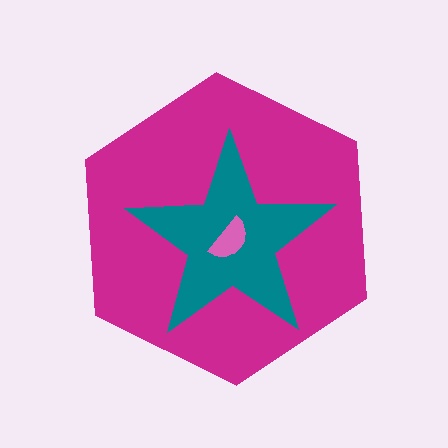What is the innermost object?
The pink semicircle.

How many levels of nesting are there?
3.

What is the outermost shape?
The magenta hexagon.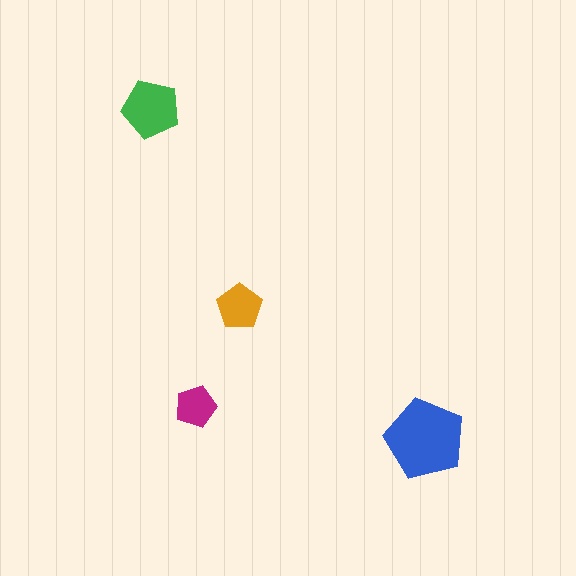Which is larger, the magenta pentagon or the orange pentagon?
The orange one.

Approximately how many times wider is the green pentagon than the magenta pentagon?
About 1.5 times wider.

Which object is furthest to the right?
The blue pentagon is rightmost.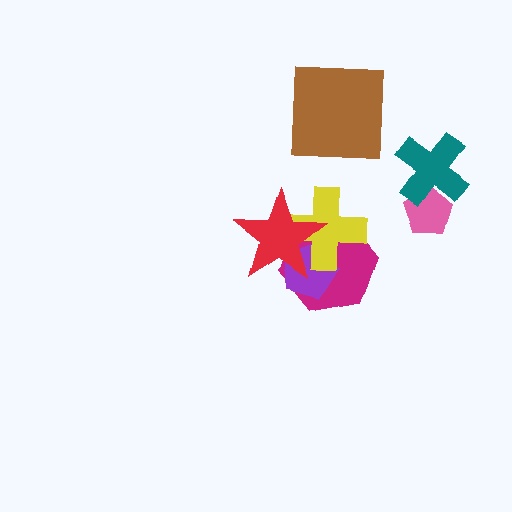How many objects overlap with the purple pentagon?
3 objects overlap with the purple pentagon.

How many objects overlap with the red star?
3 objects overlap with the red star.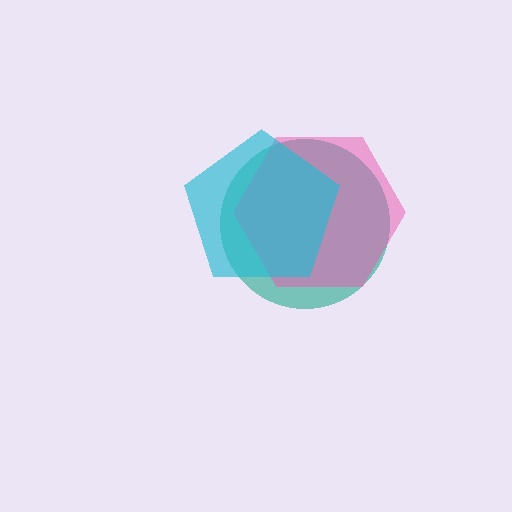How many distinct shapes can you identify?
There are 3 distinct shapes: a teal circle, a pink hexagon, a cyan pentagon.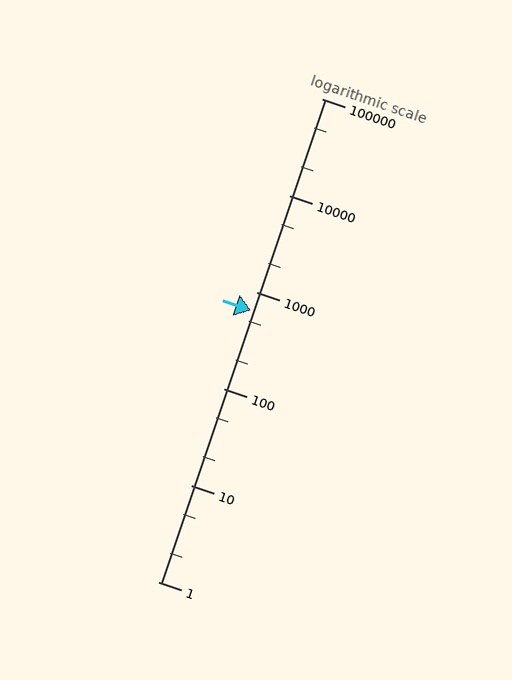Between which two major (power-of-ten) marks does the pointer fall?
The pointer is between 100 and 1000.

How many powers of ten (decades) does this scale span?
The scale spans 5 decades, from 1 to 100000.